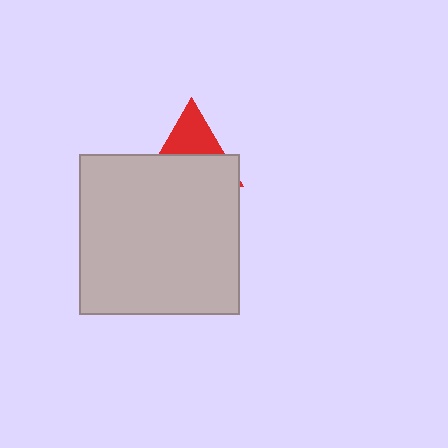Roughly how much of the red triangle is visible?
A small part of it is visible (roughly 40%).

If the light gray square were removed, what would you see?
You would see the complete red triangle.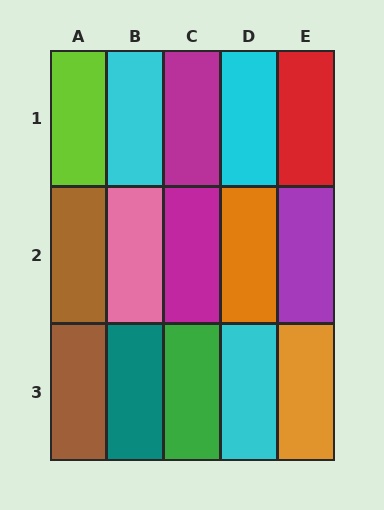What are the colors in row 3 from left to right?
Brown, teal, green, cyan, orange.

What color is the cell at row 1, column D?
Cyan.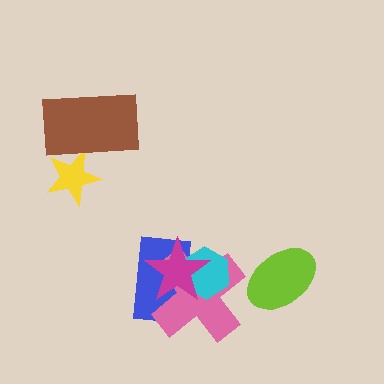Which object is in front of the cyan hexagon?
The magenta star is in front of the cyan hexagon.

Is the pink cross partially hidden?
Yes, it is partially covered by another shape.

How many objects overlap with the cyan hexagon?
3 objects overlap with the cyan hexagon.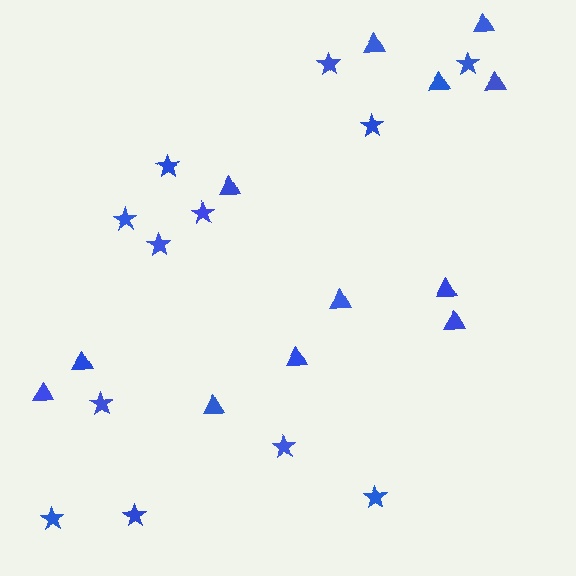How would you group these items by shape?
There are 2 groups: one group of triangles (12) and one group of stars (12).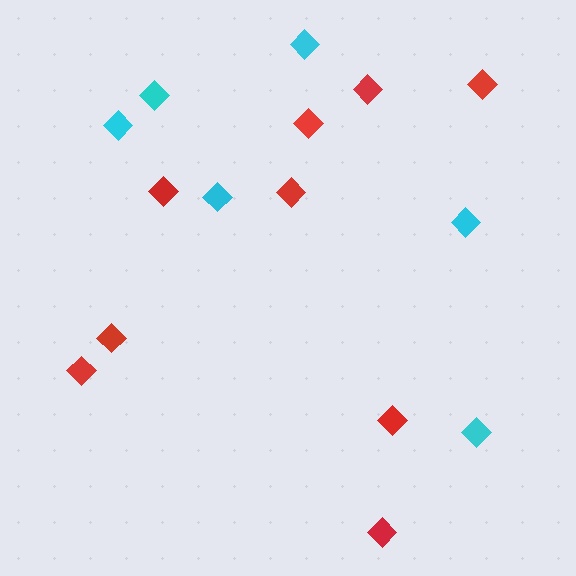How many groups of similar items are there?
There are 2 groups: one group of cyan diamonds (6) and one group of red diamonds (9).